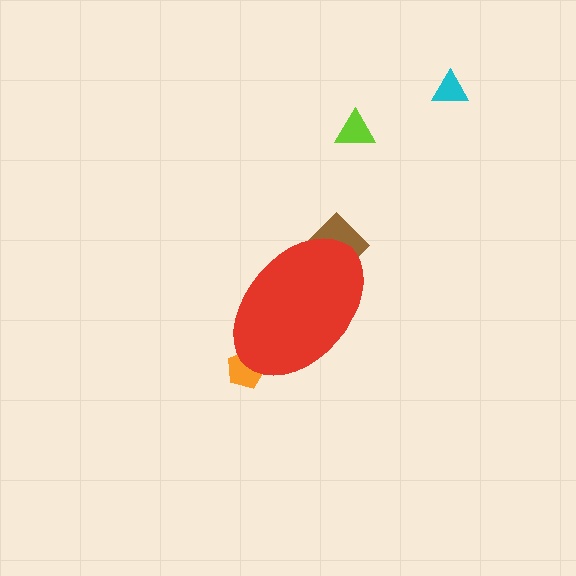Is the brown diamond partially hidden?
Yes, the brown diamond is partially hidden behind the red ellipse.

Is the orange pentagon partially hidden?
Yes, the orange pentagon is partially hidden behind the red ellipse.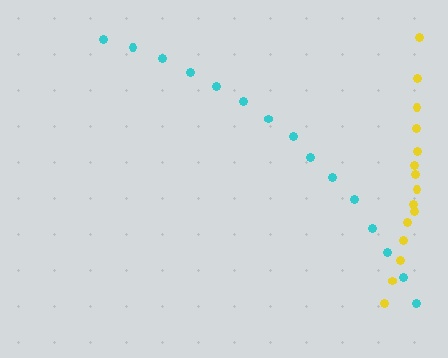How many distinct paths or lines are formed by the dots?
There are 2 distinct paths.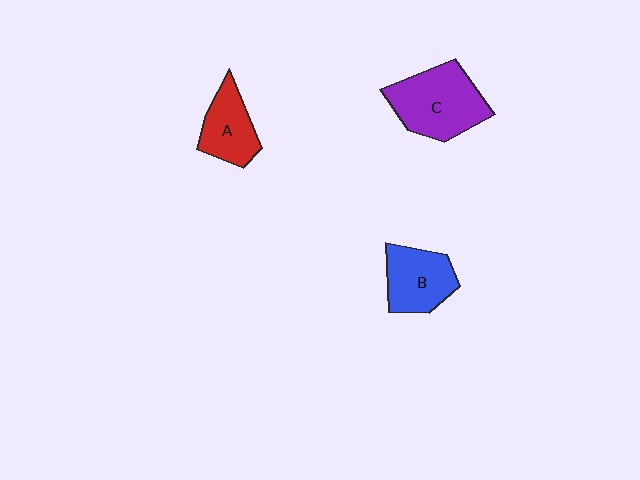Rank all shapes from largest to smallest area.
From largest to smallest: C (purple), B (blue), A (red).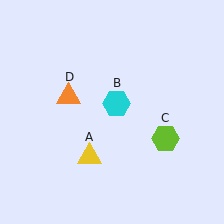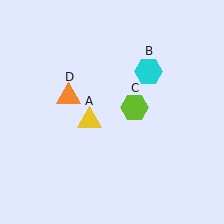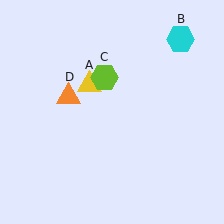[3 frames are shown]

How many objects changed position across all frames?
3 objects changed position: yellow triangle (object A), cyan hexagon (object B), lime hexagon (object C).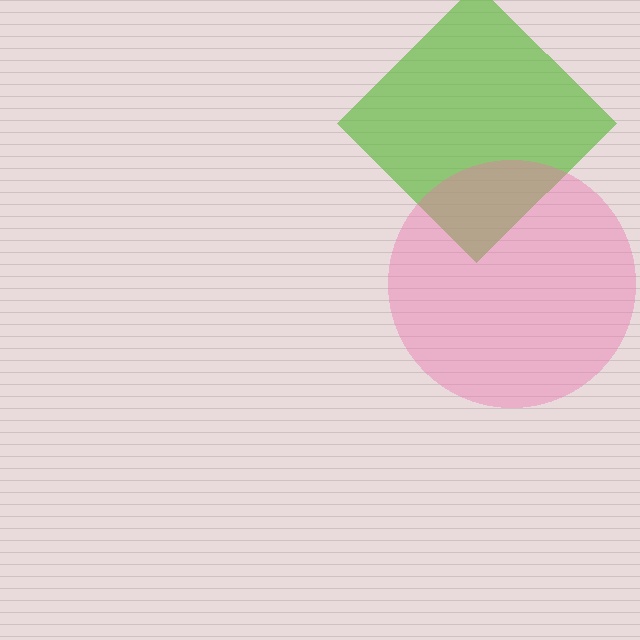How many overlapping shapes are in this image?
There are 2 overlapping shapes in the image.